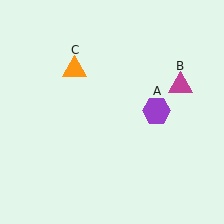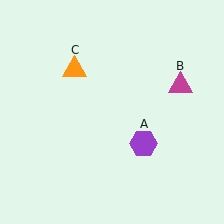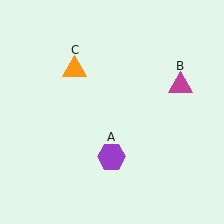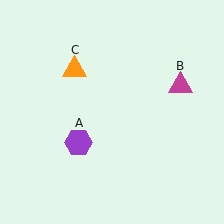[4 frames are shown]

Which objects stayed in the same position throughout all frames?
Magenta triangle (object B) and orange triangle (object C) remained stationary.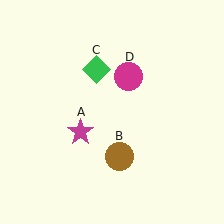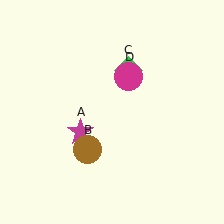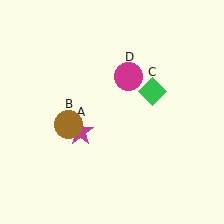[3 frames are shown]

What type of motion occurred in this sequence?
The brown circle (object B), green diamond (object C) rotated clockwise around the center of the scene.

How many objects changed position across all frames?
2 objects changed position: brown circle (object B), green diamond (object C).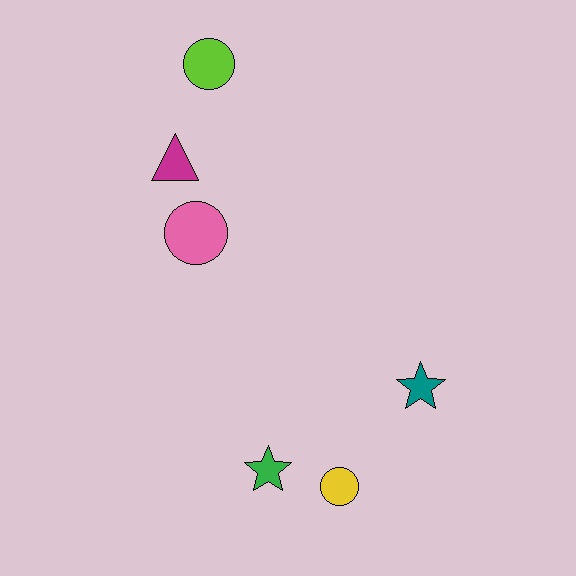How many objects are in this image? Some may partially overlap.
There are 6 objects.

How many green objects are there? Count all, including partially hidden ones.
There is 1 green object.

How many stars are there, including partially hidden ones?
There are 2 stars.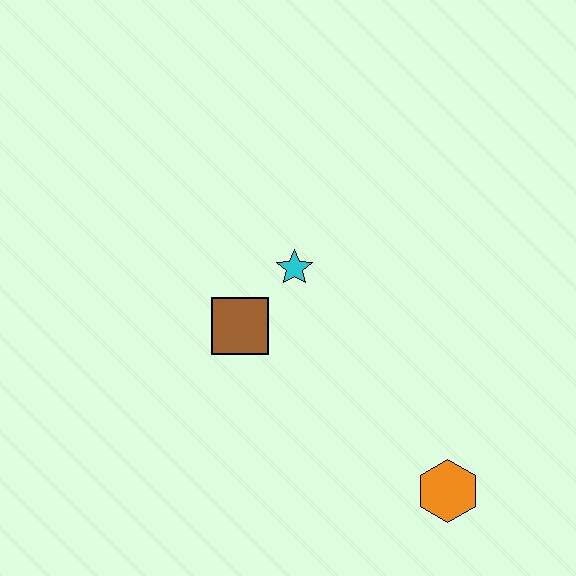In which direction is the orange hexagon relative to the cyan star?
The orange hexagon is below the cyan star.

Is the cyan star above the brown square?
Yes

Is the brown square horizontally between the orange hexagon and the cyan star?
No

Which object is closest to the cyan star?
The brown square is closest to the cyan star.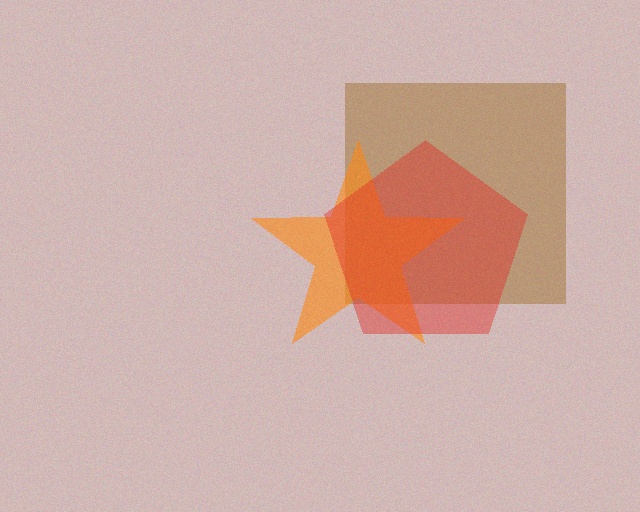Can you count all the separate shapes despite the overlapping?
Yes, there are 3 separate shapes.